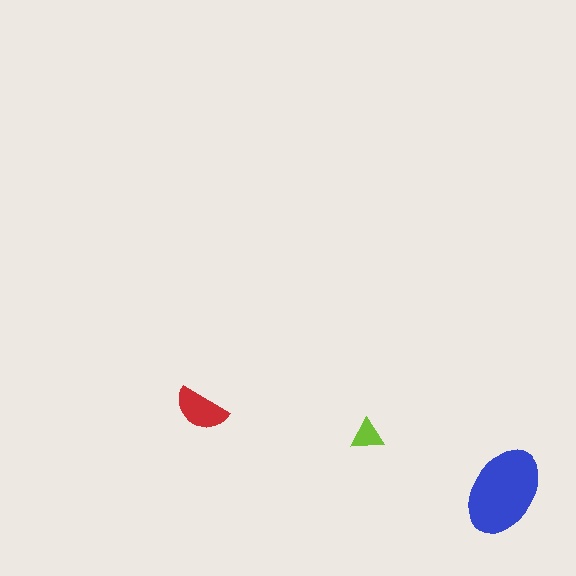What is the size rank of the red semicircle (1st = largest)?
2nd.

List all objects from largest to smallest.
The blue ellipse, the red semicircle, the lime triangle.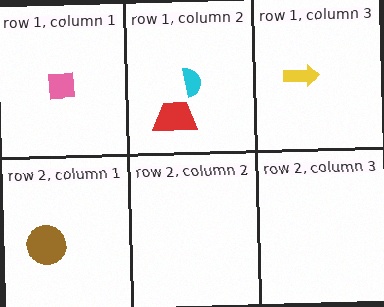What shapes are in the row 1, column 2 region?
The cyan semicircle, the red trapezoid.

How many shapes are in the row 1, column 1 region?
1.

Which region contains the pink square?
The row 1, column 1 region.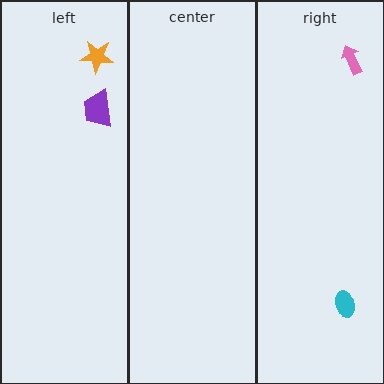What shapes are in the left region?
The orange star, the purple trapezoid.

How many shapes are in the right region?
2.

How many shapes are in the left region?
2.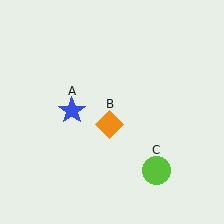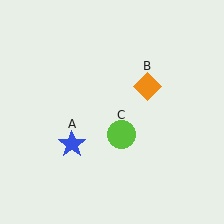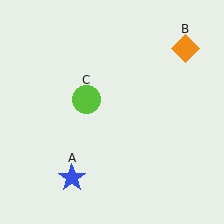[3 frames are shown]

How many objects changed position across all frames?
3 objects changed position: blue star (object A), orange diamond (object B), lime circle (object C).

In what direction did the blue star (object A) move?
The blue star (object A) moved down.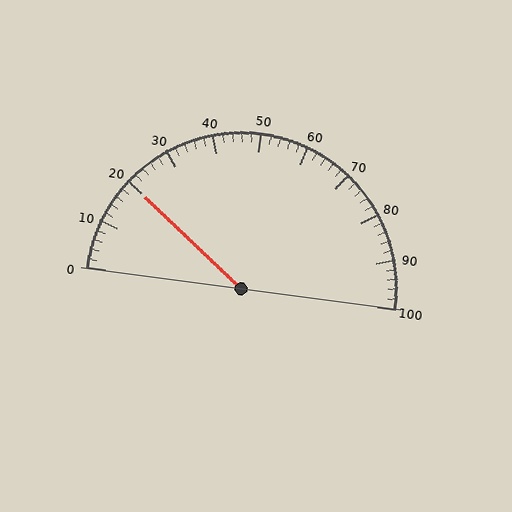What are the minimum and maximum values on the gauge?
The gauge ranges from 0 to 100.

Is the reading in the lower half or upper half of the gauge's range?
The reading is in the lower half of the range (0 to 100).